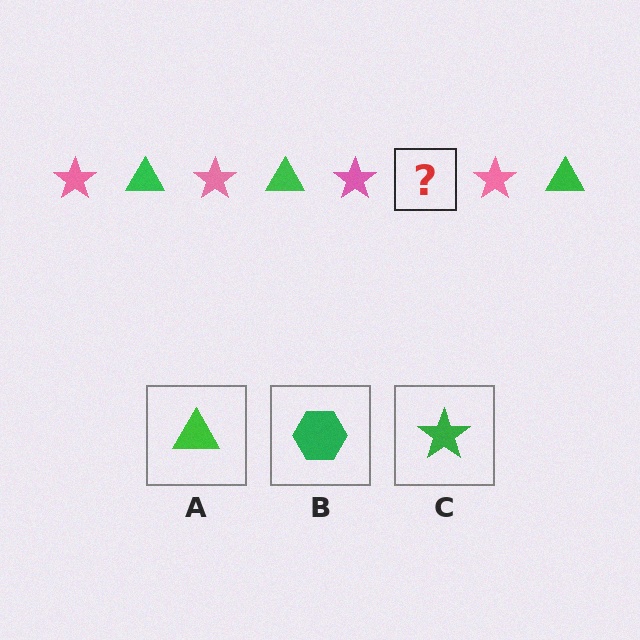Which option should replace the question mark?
Option A.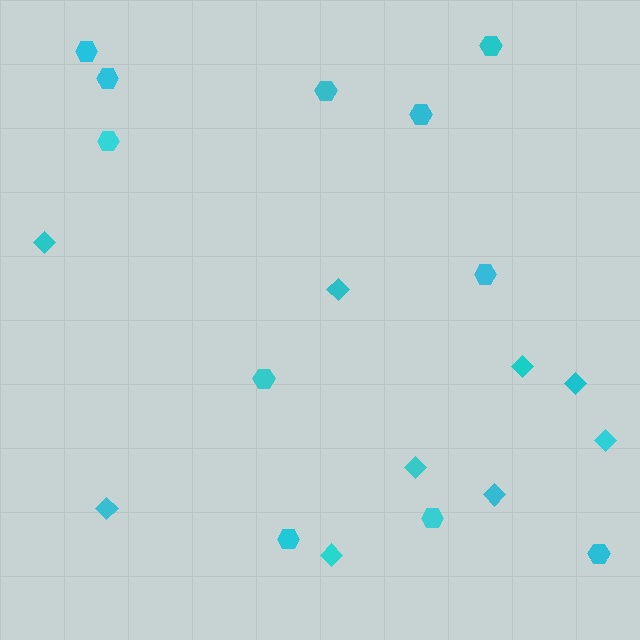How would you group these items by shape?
There are 2 groups: one group of hexagons (11) and one group of diamonds (9).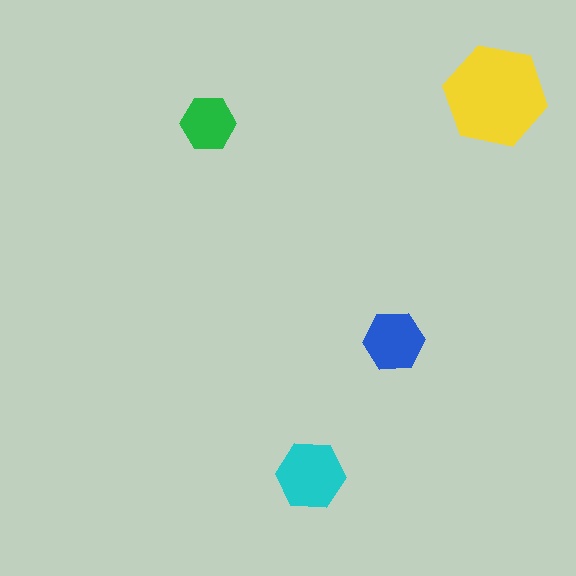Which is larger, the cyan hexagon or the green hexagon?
The cyan one.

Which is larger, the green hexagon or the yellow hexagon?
The yellow one.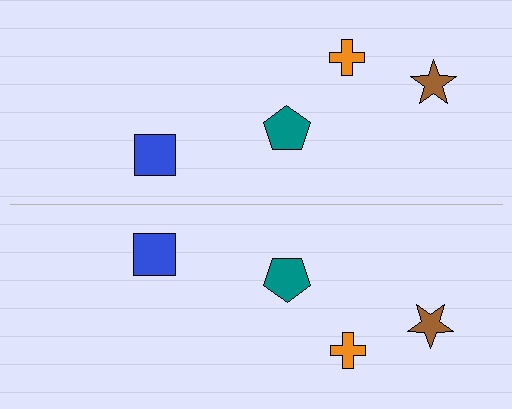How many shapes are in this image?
There are 8 shapes in this image.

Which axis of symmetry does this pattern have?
The pattern has a horizontal axis of symmetry running through the center of the image.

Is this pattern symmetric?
Yes, this pattern has bilateral (reflection) symmetry.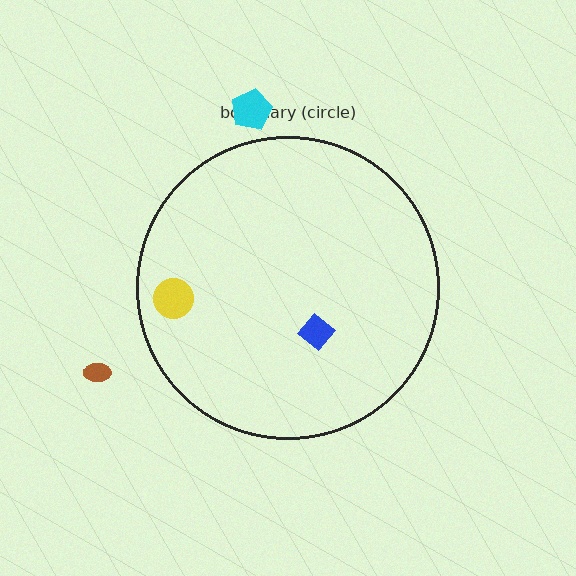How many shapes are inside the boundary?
2 inside, 2 outside.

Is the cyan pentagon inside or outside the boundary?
Outside.